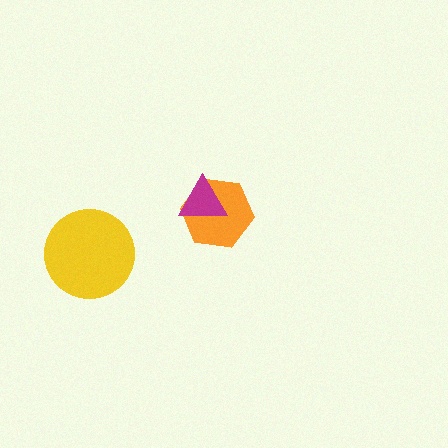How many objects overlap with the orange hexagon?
1 object overlaps with the orange hexagon.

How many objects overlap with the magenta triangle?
1 object overlaps with the magenta triangle.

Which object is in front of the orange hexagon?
The magenta triangle is in front of the orange hexagon.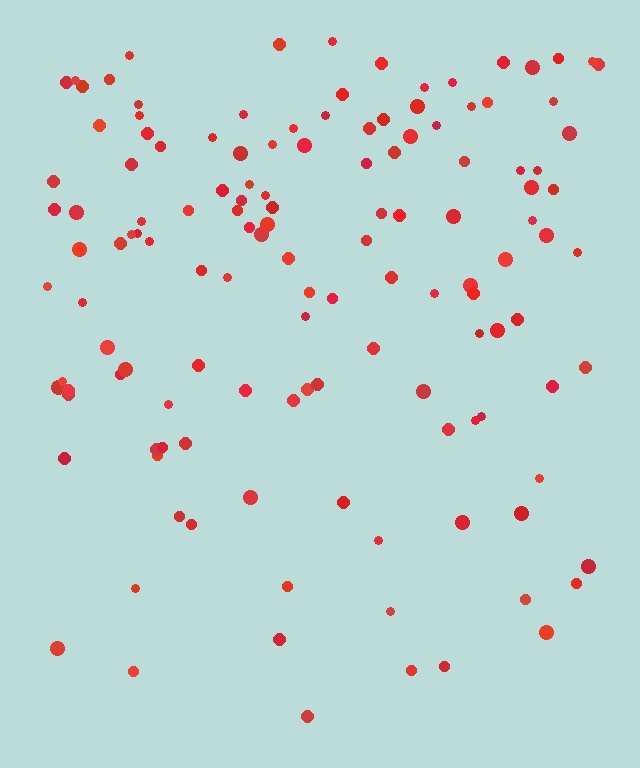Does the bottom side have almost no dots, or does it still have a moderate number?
Still a moderate number, just noticeably fewer than the top.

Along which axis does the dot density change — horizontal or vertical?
Vertical.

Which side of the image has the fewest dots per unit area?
The bottom.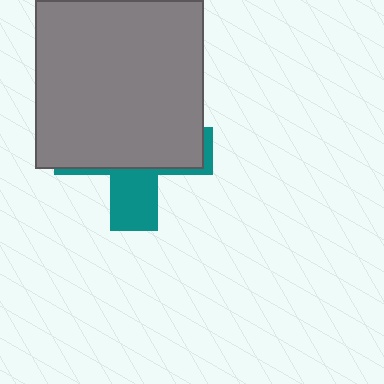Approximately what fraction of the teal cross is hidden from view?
Roughly 69% of the teal cross is hidden behind the gray square.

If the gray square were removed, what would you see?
You would see the complete teal cross.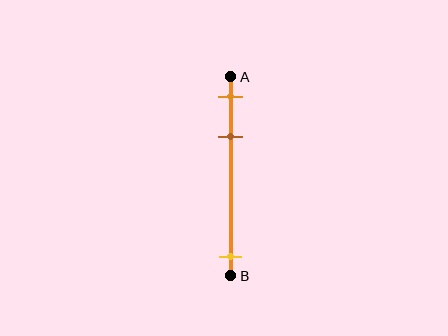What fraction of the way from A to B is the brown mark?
The brown mark is approximately 30% (0.3) of the way from A to B.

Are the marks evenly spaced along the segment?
No, the marks are not evenly spaced.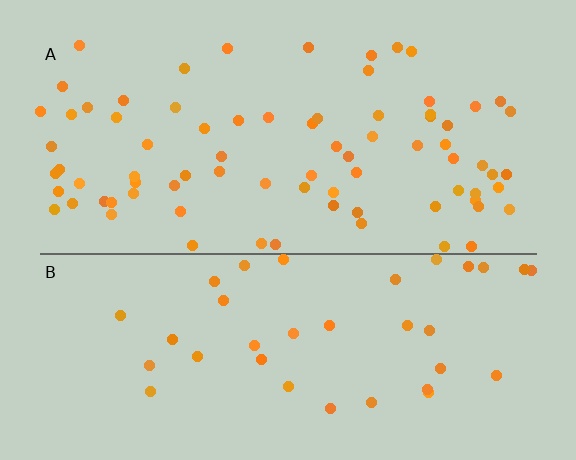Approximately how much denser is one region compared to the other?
Approximately 2.1× — region A over region B.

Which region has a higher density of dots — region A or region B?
A (the top).